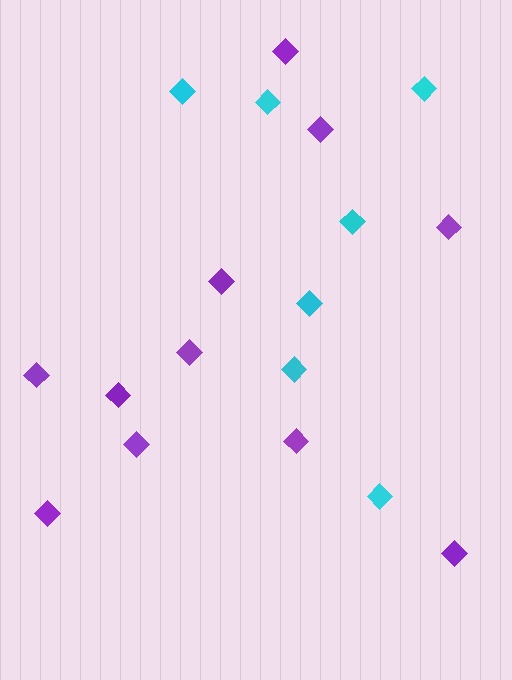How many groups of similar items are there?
There are 2 groups: one group of cyan diamonds (7) and one group of purple diamonds (11).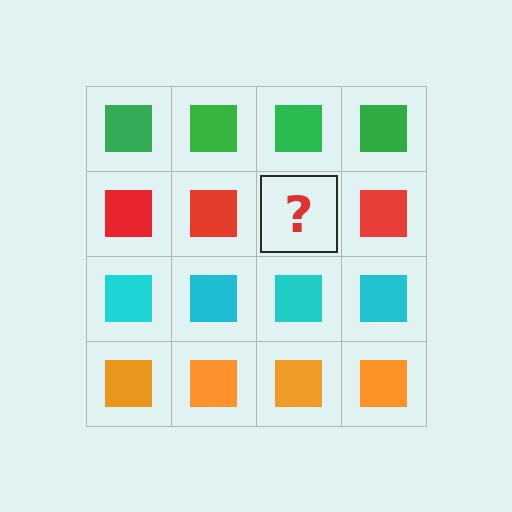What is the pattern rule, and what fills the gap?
The rule is that each row has a consistent color. The gap should be filled with a red square.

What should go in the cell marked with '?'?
The missing cell should contain a red square.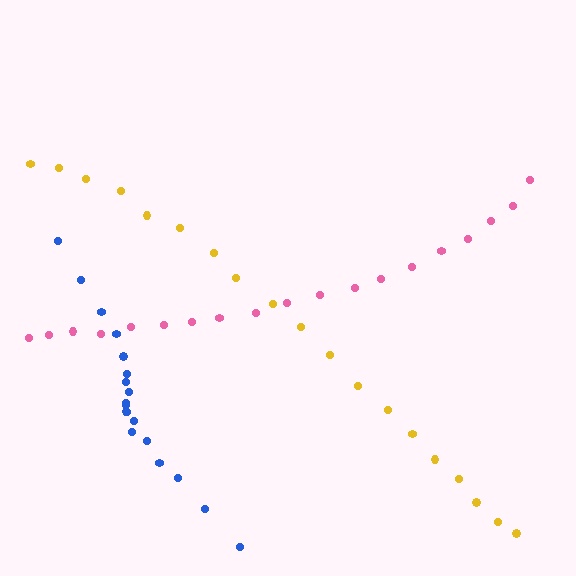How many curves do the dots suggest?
There are 3 distinct paths.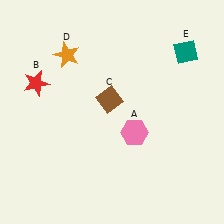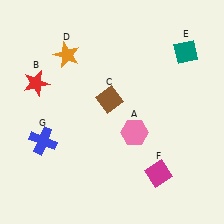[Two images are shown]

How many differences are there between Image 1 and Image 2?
There are 2 differences between the two images.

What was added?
A magenta diamond (F), a blue cross (G) were added in Image 2.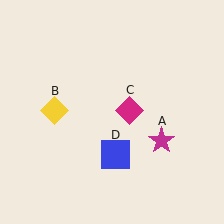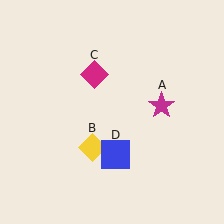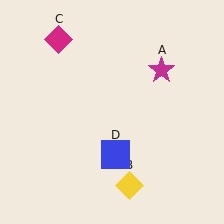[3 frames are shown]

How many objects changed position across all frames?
3 objects changed position: magenta star (object A), yellow diamond (object B), magenta diamond (object C).